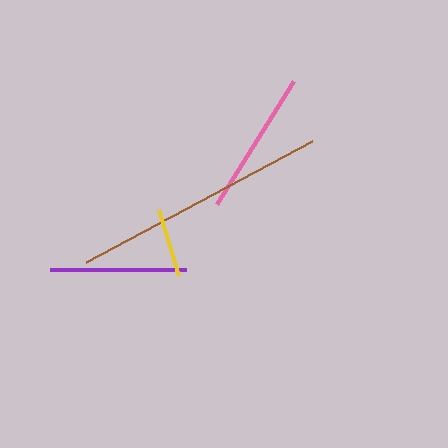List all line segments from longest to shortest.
From longest to shortest: brown, pink, purple, yellow.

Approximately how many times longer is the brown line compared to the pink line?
The brown line is approximately 1.8 times the length of the pink line.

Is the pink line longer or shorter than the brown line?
The brown line is longer than the pink line.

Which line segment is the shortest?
The yellow line is the shortest at approximately 68 pixels.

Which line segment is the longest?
The brown line is the longest at approximately 256 pixels.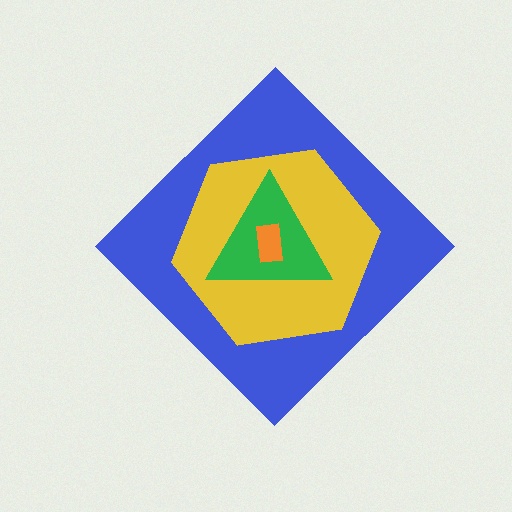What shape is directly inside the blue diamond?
The yellow hexagon.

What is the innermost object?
The orange rectangle.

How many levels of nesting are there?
4.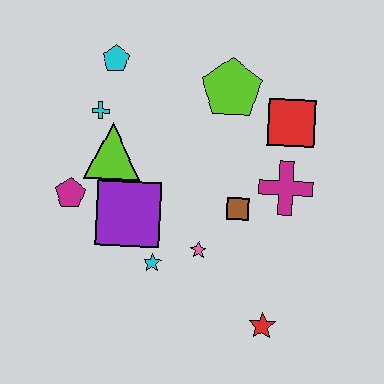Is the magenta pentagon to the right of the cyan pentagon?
No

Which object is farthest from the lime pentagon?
The red star is farthest from the lime pentagon.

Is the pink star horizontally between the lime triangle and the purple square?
No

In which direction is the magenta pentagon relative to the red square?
The magenta pentagon is to the left of the red square.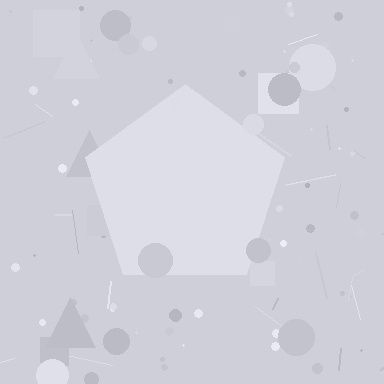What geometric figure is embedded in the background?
A pentagon is embedded in the background.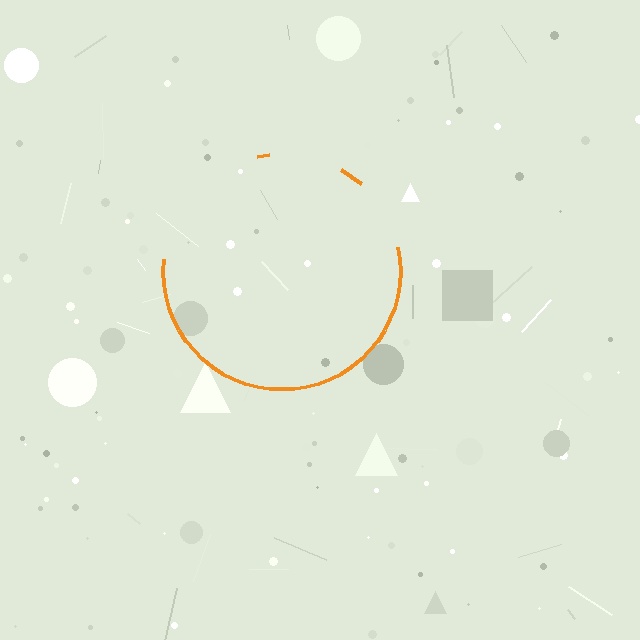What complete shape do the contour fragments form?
The contour fragments form a circle.